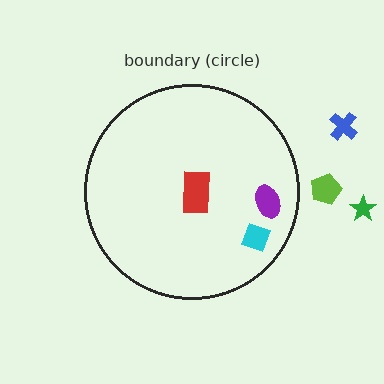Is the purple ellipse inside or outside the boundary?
Inside.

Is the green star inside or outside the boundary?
Outside.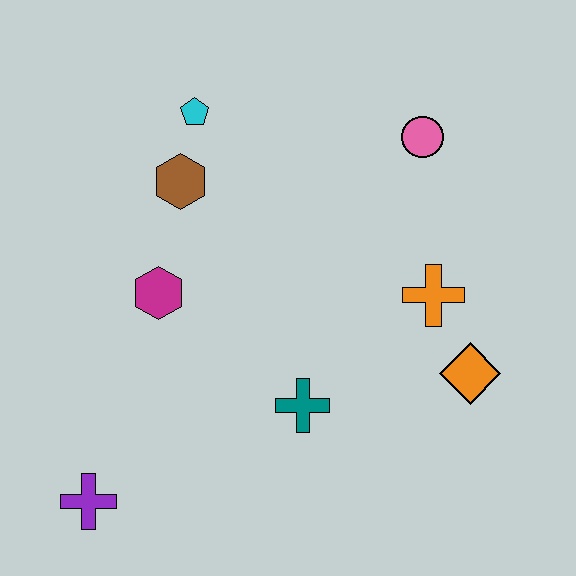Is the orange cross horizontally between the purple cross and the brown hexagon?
No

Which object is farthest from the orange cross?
The purple cross is farthest from the orange cross.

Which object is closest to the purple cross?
The magenta hexagon is closest to the purple cross.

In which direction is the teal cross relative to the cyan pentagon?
The teal cross is below the cyan pentagon.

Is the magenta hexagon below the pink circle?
Yes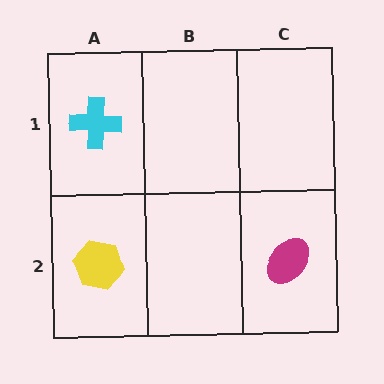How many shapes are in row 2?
2 shapes.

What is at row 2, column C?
A magenta ellipse.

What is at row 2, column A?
A yellow hexagon.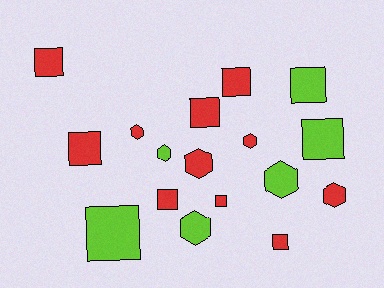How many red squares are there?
There are 7 red squares.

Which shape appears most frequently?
Square, with 10 objects.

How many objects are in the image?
There are 17 objects.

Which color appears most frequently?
Red, with 11 objects.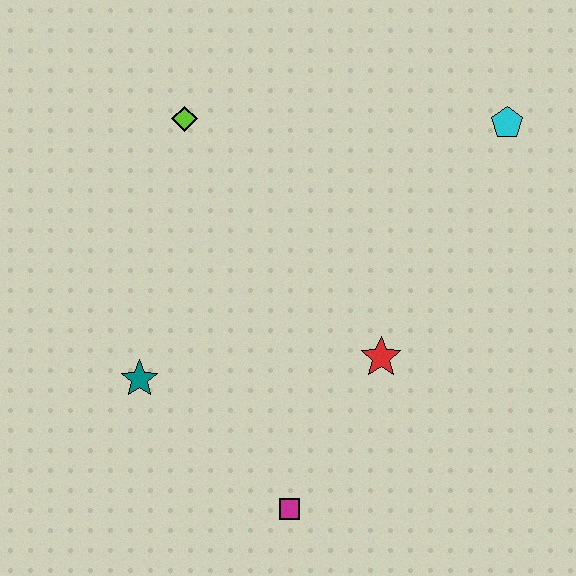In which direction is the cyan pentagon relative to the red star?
The cyan pentagon is above the red star.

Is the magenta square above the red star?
No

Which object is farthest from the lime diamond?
The magenta square is farthest from the lime diamond.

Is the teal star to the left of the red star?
Yes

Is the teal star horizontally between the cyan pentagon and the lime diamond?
No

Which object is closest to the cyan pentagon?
The red star is closest to the cyan pentagon.